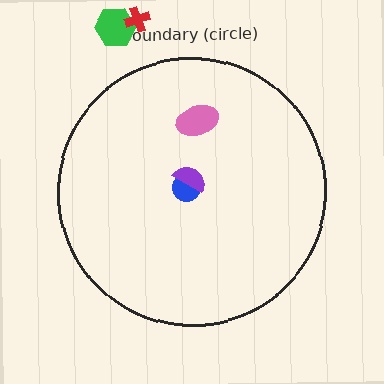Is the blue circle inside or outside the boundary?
Inside.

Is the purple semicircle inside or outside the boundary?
Inside.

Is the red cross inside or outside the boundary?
Outside.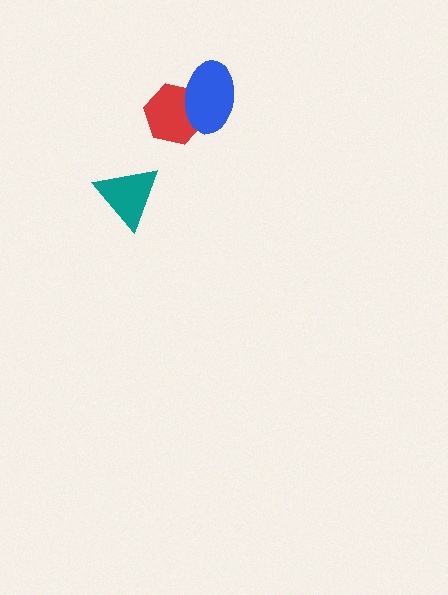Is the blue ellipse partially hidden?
No, no other shape covers it.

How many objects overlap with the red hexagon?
1 object overlaps with the red hexagon.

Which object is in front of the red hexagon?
The blue ellipse is in front of the red hexagon.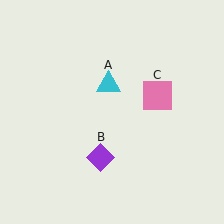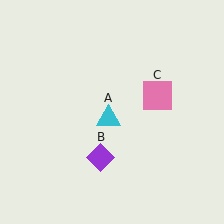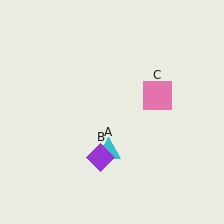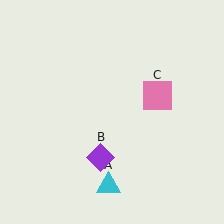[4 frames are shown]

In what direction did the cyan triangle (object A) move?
The cyan triangle (object A) moved down.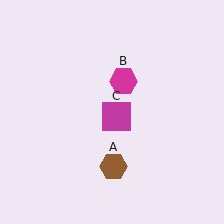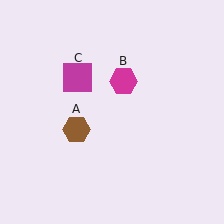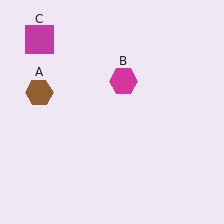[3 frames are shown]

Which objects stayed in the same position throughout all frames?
Magenta hexagon (object B) remained stationary.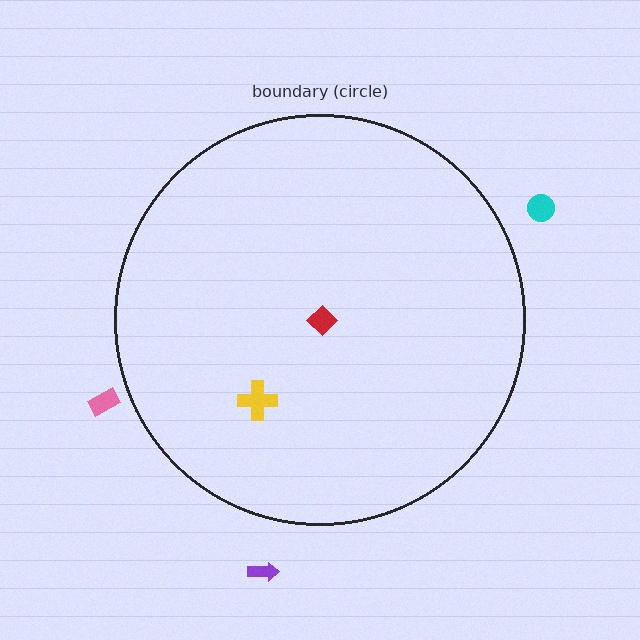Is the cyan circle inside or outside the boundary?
Outside.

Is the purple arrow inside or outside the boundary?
Outside.